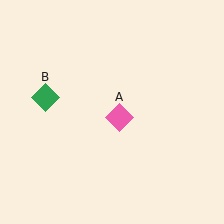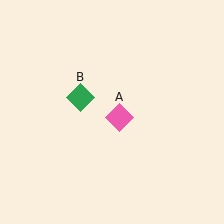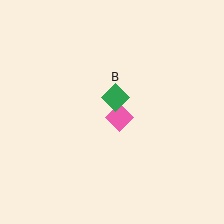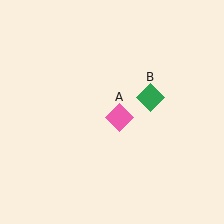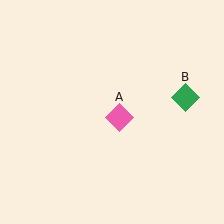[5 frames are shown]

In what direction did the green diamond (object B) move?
The green diamond (object B) moved right.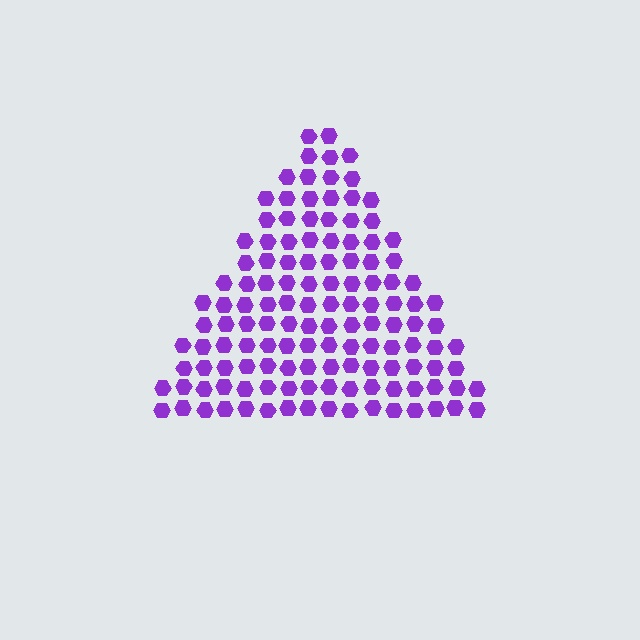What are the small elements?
The small elements are hexagons.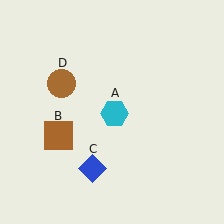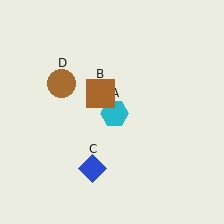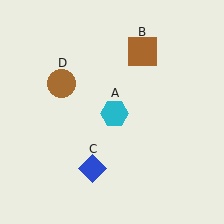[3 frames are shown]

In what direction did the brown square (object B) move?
The brown square (object B) moved up and to the right.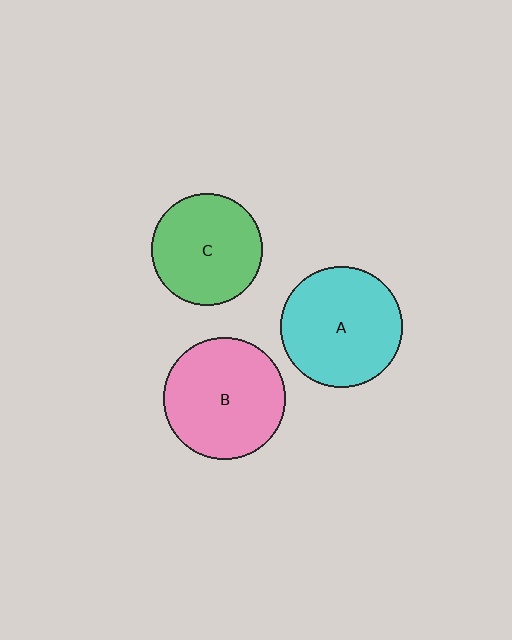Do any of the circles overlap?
No, none of the circles overlap.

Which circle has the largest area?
Circle B (pink).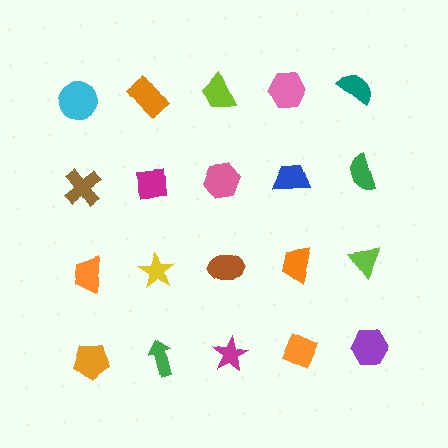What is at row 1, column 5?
A teal semicircle.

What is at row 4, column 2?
A green arrow.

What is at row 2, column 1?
A brown cross.